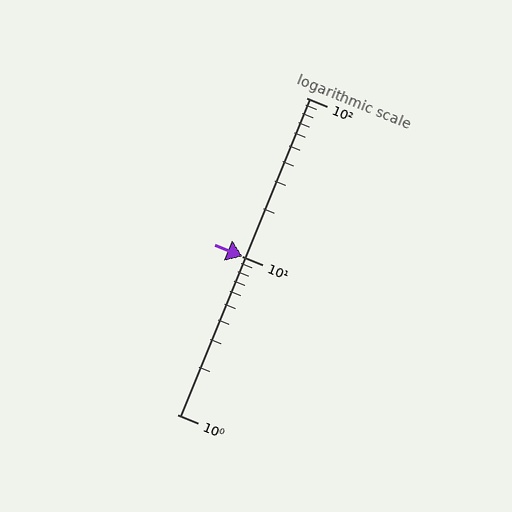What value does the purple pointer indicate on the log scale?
The pointer indicates approximately 10.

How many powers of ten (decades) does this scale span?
The scale spans 2 decades, from 1 to 100.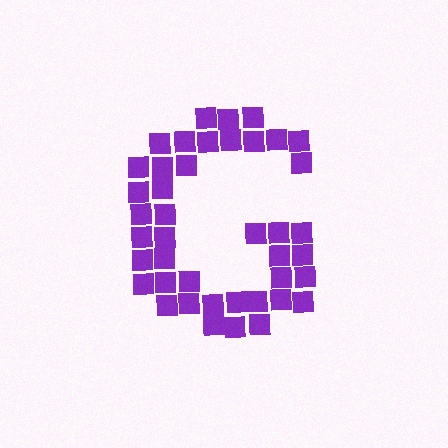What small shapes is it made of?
It is made of small squares.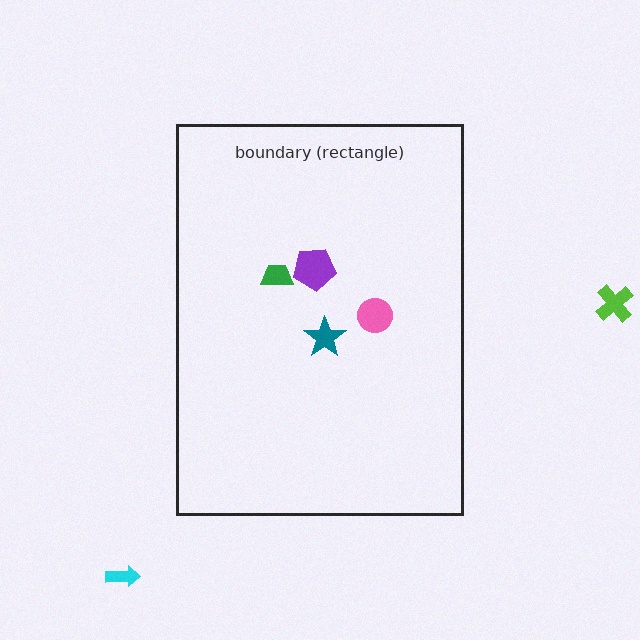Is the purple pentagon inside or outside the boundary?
Inside.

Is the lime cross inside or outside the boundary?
Outside.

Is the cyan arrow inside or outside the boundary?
Outside.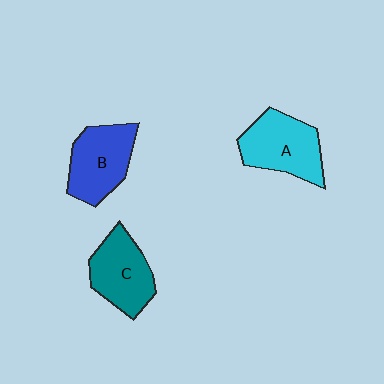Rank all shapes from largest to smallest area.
From largest to smallest: A (cyan), B (blue), C (teal).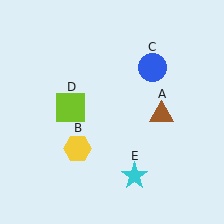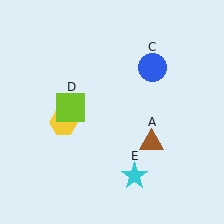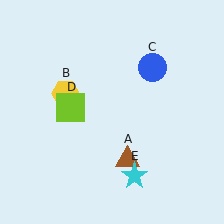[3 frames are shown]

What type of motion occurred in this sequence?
The brown triangle (object A), yellow hexagon (object B) rotated clockwise around the center of the scene.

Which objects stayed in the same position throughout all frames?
Blue circle (object C) and lime square (object D) and cyan star (object E) remained stationary.